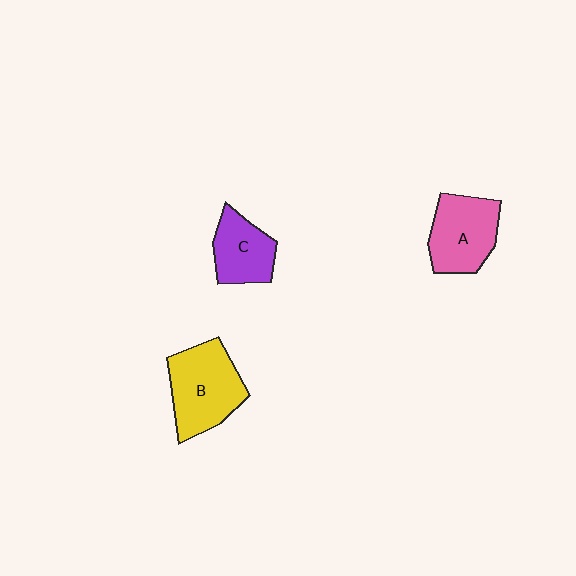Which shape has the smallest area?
Shape C (purple).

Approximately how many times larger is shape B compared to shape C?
Approximately 1.5 times.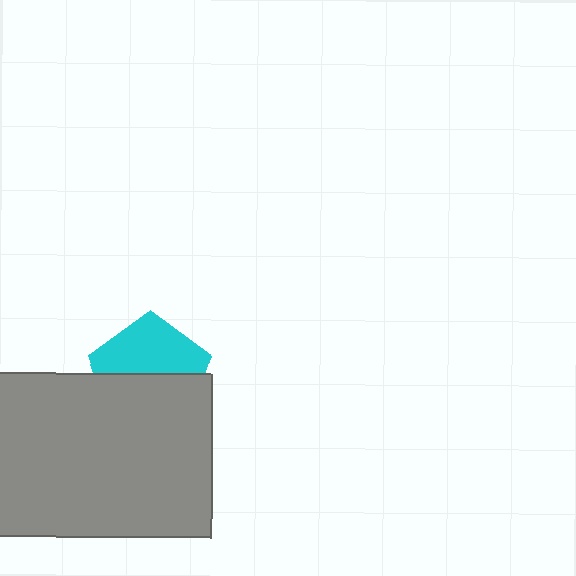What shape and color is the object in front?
The object in front is a gray rectangle.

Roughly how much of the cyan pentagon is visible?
About half of it is visible (roughly 48%).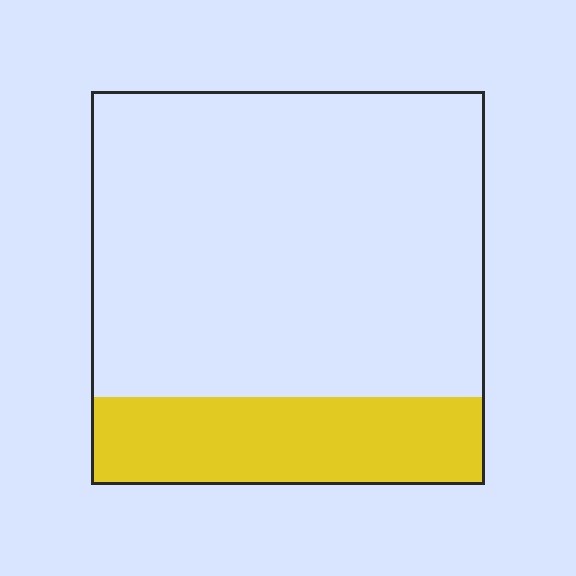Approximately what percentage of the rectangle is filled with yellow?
Approximately 20%.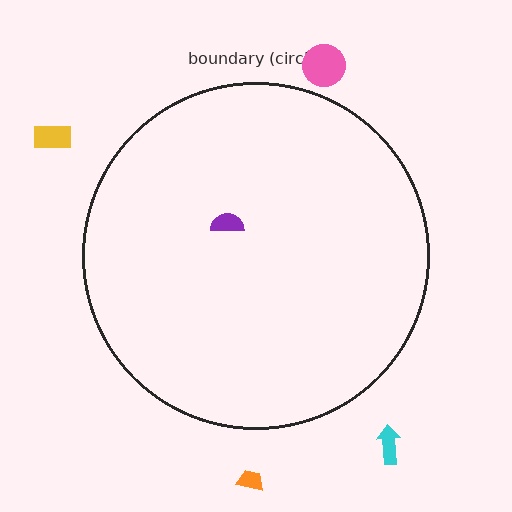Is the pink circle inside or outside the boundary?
Outside.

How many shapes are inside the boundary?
1 inside, 4 outside.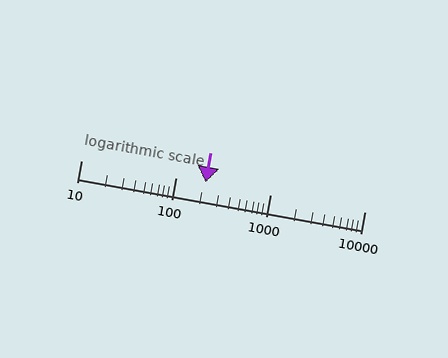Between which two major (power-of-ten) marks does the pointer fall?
The pointer is between 100 and 1000.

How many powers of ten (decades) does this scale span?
The scale spans 3 decades, from 10 to 10000.